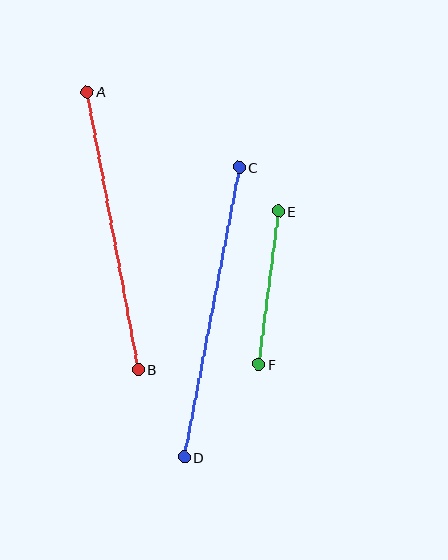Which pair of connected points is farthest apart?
Points C and D are farthest apart.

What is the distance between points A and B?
The distance is approximately 282 pixels.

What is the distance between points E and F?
The distance is approximately 154 pixels.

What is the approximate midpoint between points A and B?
The midpoint is at approximately (113, 231) pixels.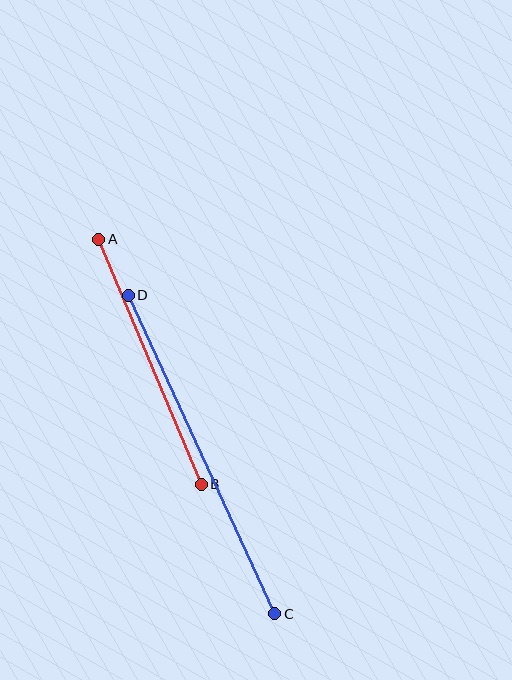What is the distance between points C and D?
The distance is approximately 350 pixels.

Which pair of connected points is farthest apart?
Points C and D are farthest apart.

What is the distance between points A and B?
The distance is approximately 266 pixels.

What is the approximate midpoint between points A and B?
The midpoint is at approximately (150, 362) pixels.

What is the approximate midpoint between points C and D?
The midpoint is at approximately (202, 455) pixels.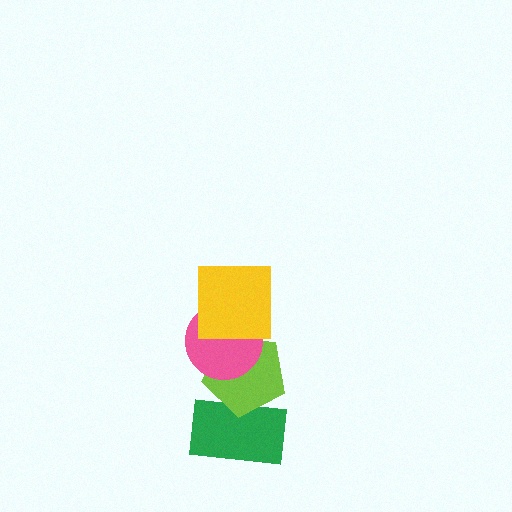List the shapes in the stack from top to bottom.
From top to bottom: the yellow square, the pink circle, the lime pentagon, the green rectangle.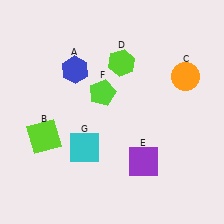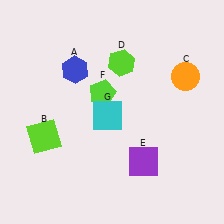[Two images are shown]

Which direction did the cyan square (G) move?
The cyan square (G) moved up.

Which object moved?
The cyan square (G) moved up.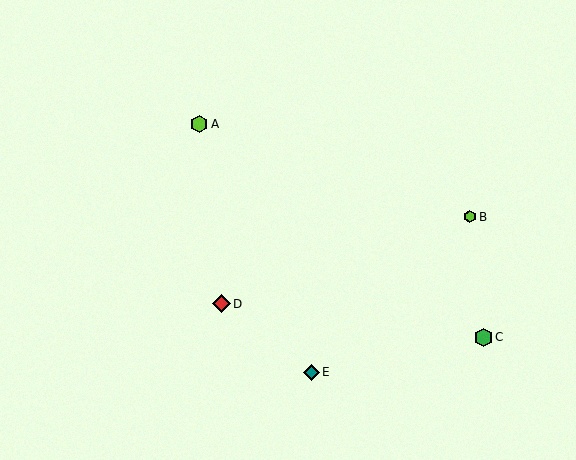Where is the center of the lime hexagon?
The center of the lime hexagon is at (470, 216).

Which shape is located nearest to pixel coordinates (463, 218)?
The lime hexagon (labeled B) at (470, 216) is nearest to that location.